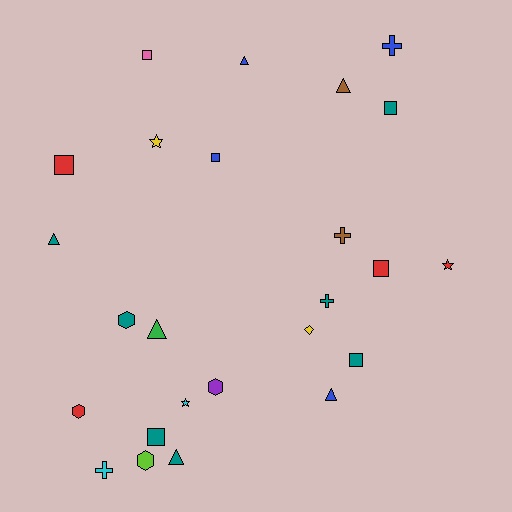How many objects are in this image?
There are 25 objects.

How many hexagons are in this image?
There are 4 hexagons.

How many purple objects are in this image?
There is 1 purple object.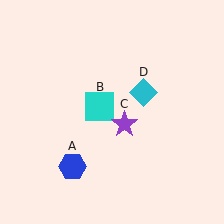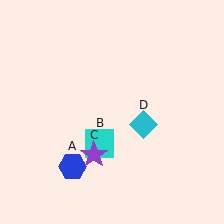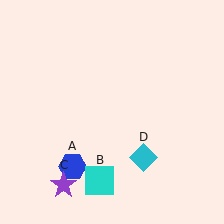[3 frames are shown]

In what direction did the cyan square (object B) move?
The cyan square (object B) moved down.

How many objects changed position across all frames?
3 objects changed position: cyan square (object B), purple star (object C), cyan diamond (object D).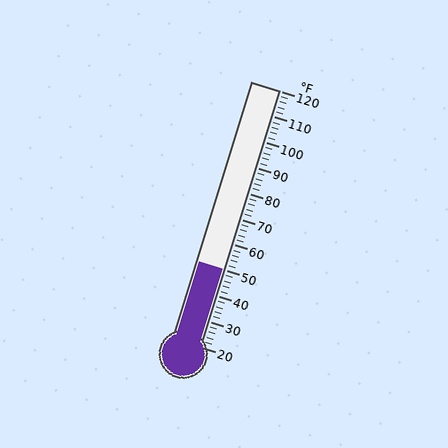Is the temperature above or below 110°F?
The temperature is below 110°F.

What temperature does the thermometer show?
The thermometer shows approximately 50°F.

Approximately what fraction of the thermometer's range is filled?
The thermometer is filled to approximately 30% of its range.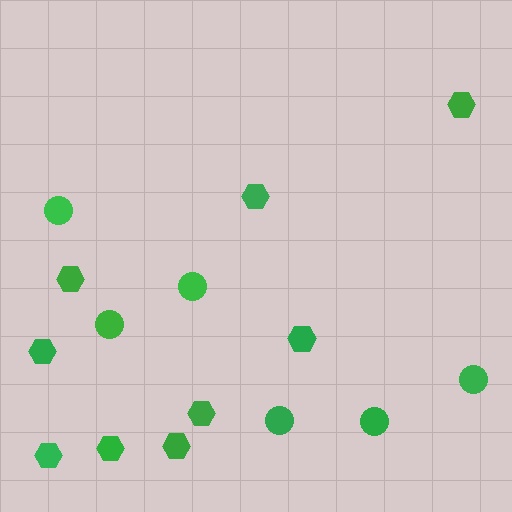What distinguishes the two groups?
There are 2 groups: one group of hexagons (9) and one group of circles (6).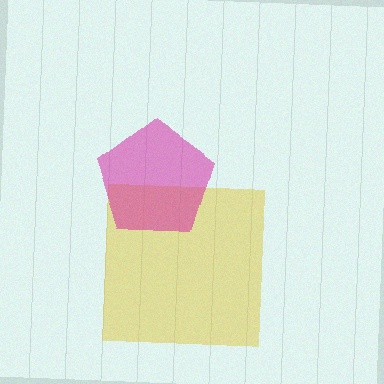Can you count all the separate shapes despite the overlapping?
Yes, there are 2 separate shapes.